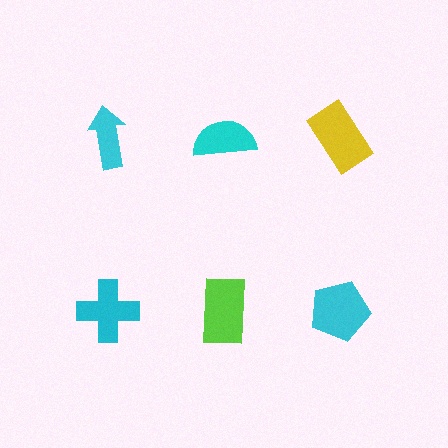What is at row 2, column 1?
A cyan cross.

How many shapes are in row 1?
3 shapes.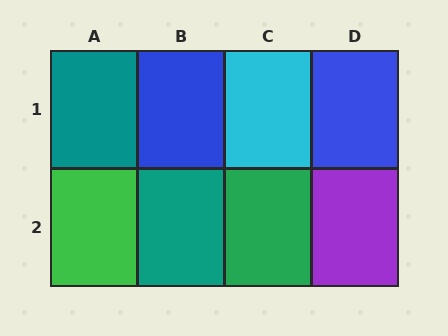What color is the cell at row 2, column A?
Green.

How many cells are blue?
2 cells are blue.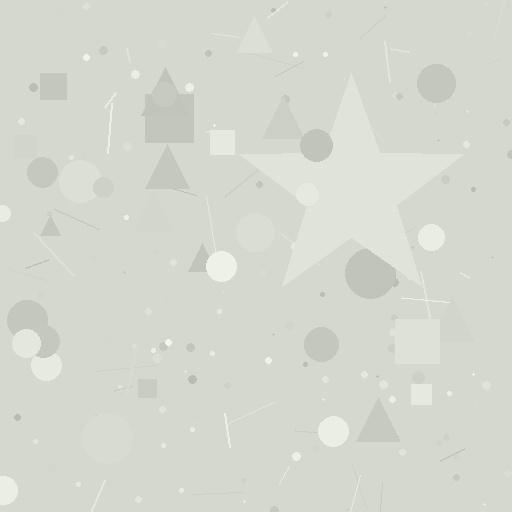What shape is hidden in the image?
A star is hidden in the image.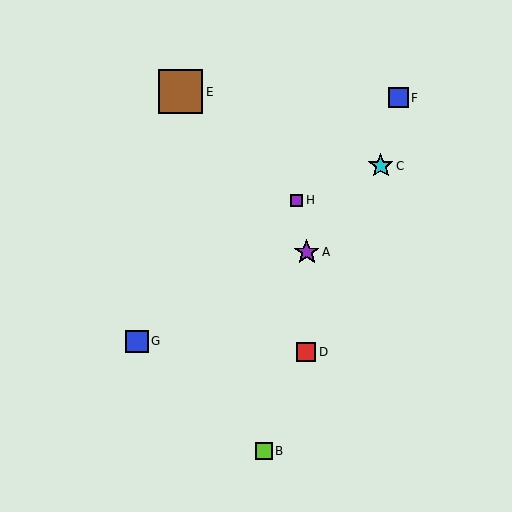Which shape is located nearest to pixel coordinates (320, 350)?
The red square (labeled D) at (306, 352) is nearest to that location.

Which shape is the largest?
The brown square (labeled E) is the largest.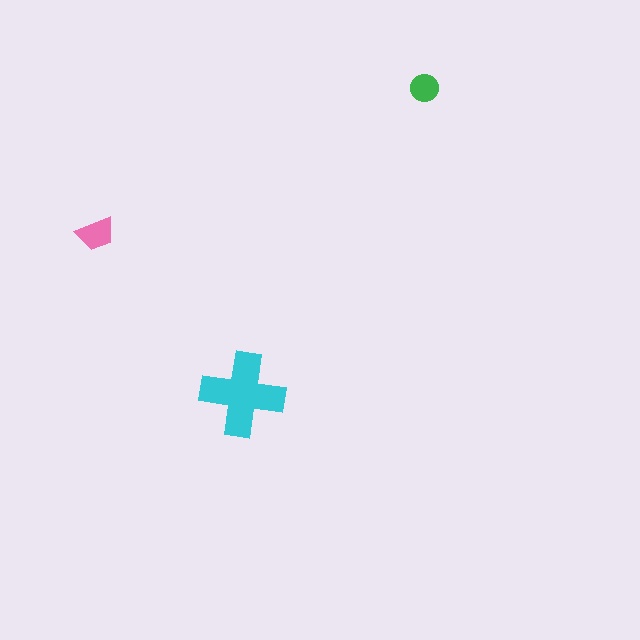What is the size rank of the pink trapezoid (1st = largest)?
2nd.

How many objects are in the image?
There are 3 objects in the image.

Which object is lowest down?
The cyan cross is bottommost.